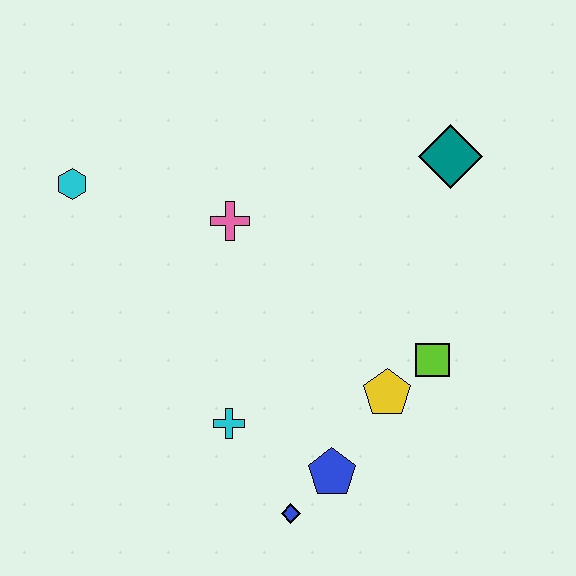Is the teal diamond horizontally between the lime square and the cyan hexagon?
No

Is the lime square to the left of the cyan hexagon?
No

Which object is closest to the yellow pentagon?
The lime square is closest to the yellow pentagon.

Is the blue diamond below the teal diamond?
Yes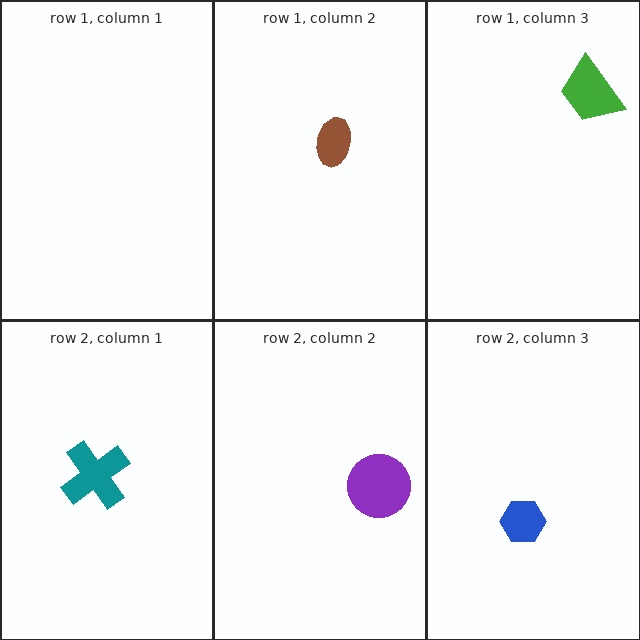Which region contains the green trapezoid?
The row 1, column 3 region.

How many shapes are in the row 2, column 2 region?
1.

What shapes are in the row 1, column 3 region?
The green trapezoid.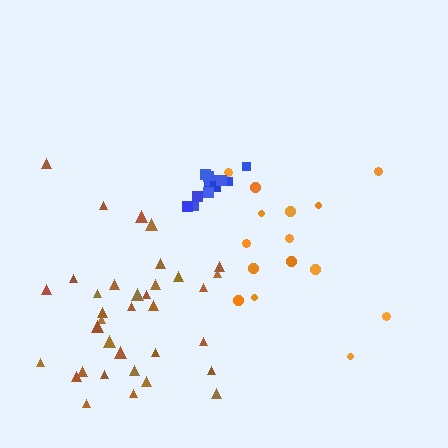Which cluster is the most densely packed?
Blue.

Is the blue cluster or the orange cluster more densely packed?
Blue.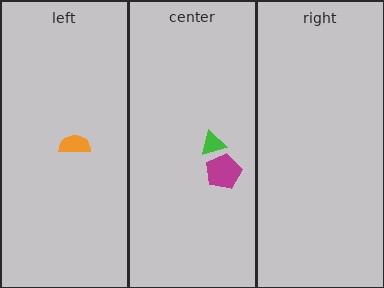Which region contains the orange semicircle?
The left region.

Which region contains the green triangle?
The center region.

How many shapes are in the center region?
2.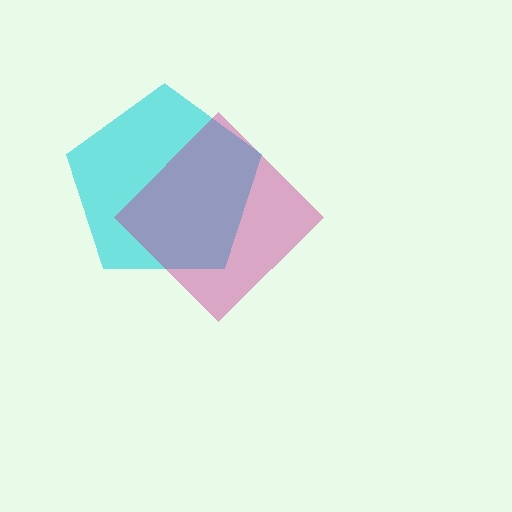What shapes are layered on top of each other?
The layered shapes are: a cyan pentagon, a magenta diamond.